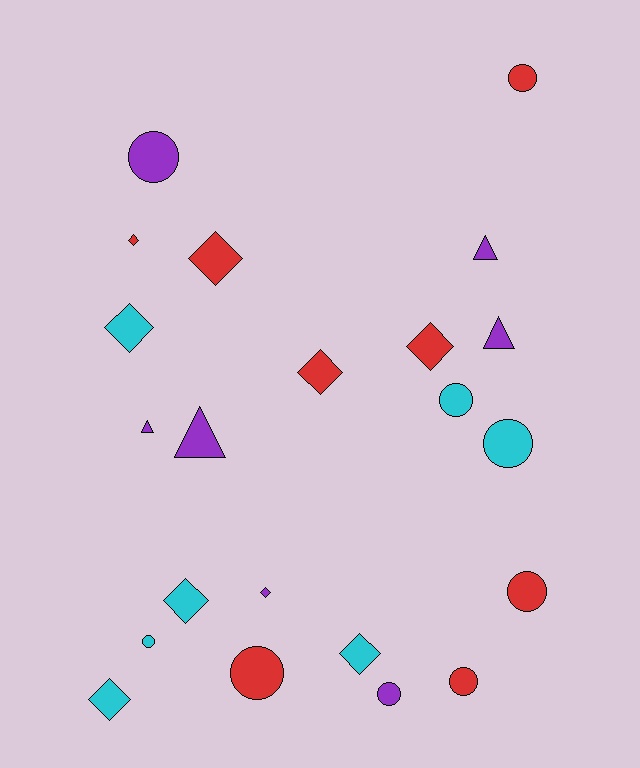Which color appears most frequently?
Red, with 8 objects.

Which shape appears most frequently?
Diamond, with 9 objects.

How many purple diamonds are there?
There is 1 purple diamond.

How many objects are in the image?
There are 22 objects.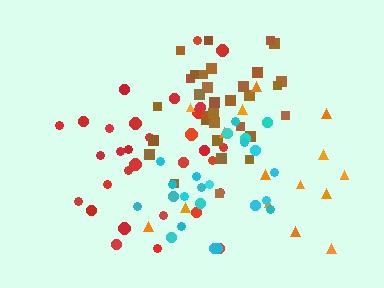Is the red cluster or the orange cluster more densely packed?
Red.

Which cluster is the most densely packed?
Brown.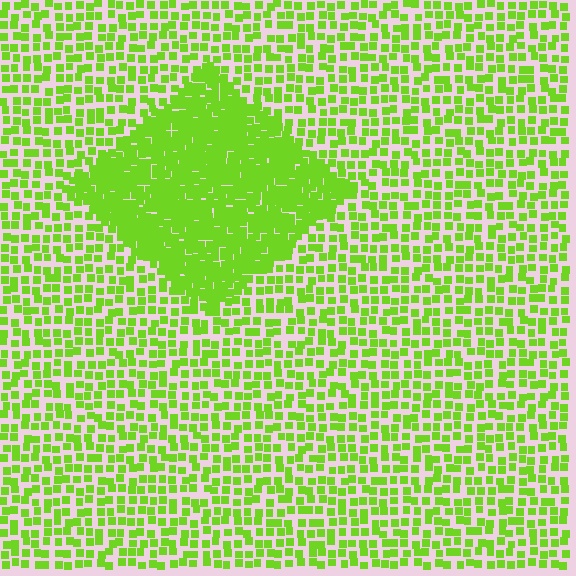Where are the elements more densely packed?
The elements are more densely packed inside the diamond boundary.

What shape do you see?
I see a diamond.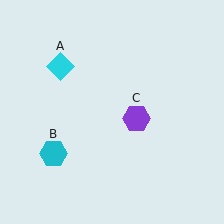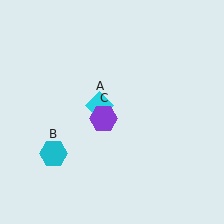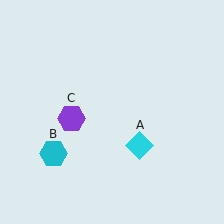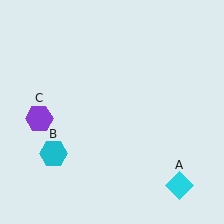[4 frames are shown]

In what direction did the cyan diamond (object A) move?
The cyan diamond (object A) moved down and to the right.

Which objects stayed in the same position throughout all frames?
Cyan hexagon (object B) remained stationary.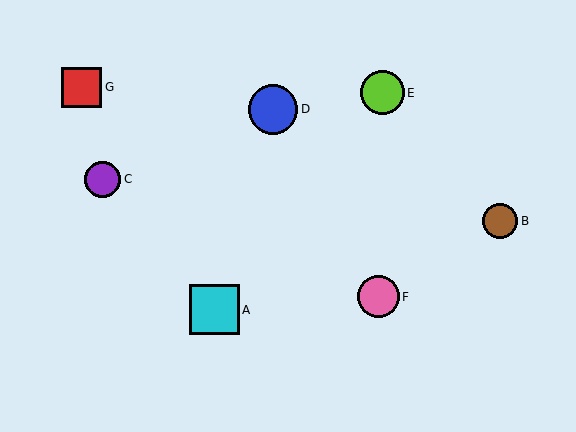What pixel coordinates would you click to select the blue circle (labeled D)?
Click at (273, 109) to select the blue circle D.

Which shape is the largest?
The cyan square (labeled A) is the largest.